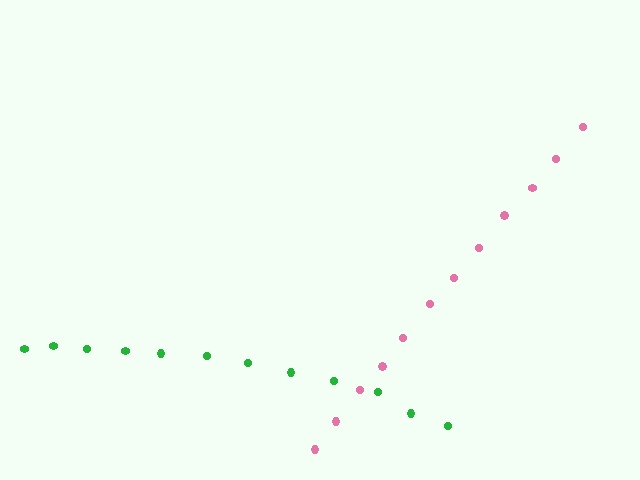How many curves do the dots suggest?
There are 2 distinct paths.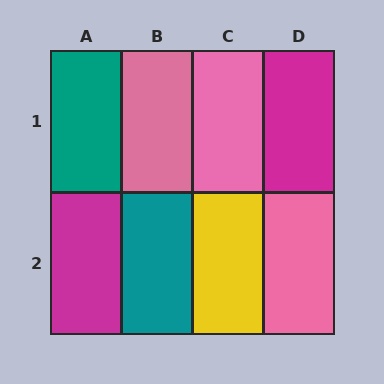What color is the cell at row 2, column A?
Magenta.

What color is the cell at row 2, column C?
Yellow.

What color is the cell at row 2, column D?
Pink.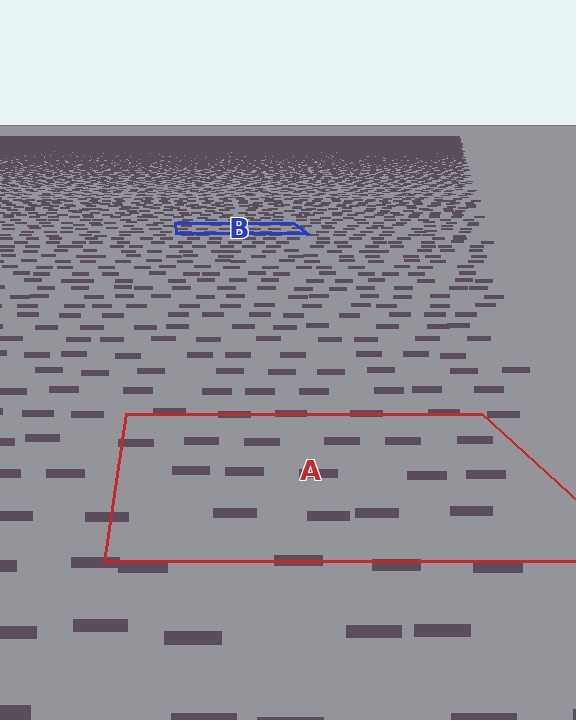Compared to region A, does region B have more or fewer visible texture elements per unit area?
Region B has more texture elements per unit area — they are packed more densely because it is farther away.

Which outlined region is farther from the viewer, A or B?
Region B is farther from the viewer — the texture elements inside it appear smaller and more densely packed.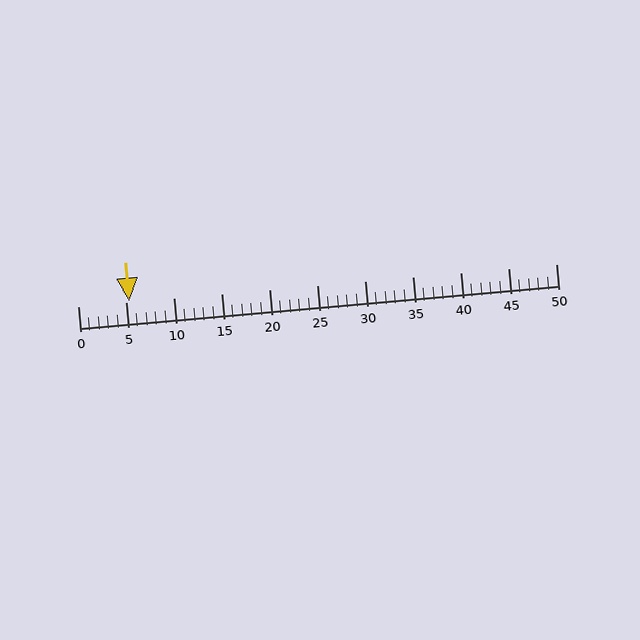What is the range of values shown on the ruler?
The ruler shows values from 0 to 50.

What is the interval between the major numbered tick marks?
The major tick marks are spaced 5 units apart.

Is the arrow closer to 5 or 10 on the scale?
The arrow is closer to 5.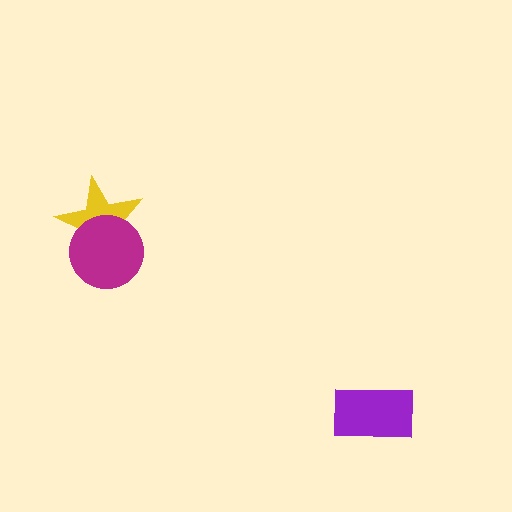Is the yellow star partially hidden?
Yes, it is partially covered by another shape.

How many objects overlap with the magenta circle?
1 object overlaps with the magenta circle.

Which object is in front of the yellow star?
The magenta circle is in front of the yellow star.